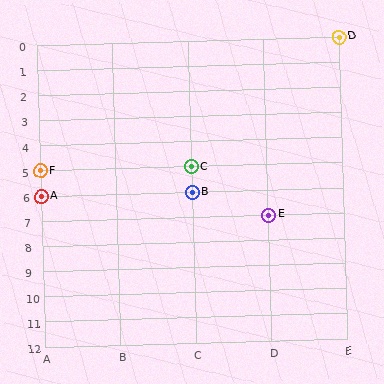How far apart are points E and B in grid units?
Points E and B are 1 column and 1 row apart (about 1.4 grid units diagonally).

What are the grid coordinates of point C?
Point C is at grid coordinates (C, 5).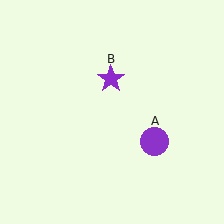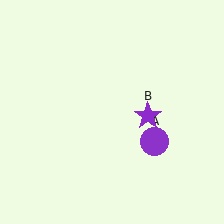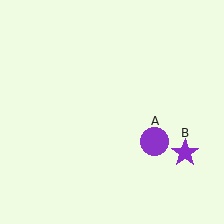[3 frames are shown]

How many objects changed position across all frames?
1 object changed position: purple star (object B).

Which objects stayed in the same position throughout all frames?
Purple circle (object A) remained stationary.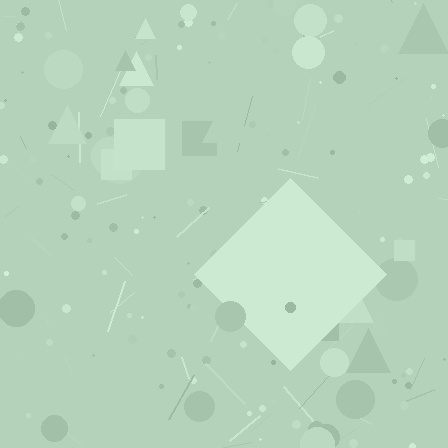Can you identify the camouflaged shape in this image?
The camouflaged shape is a diamond.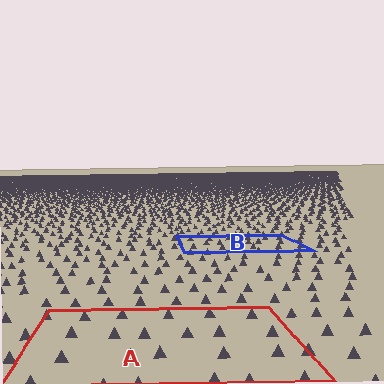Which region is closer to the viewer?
Region A is closer. The texture elements there are larger and more spread out.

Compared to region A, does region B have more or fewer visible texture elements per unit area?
Region B has more texture elements per unit area — they are packed more densely because it is farther away.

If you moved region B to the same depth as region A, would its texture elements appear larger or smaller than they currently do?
They would appear larger. At a closer depth, the same texture elements are projected at a bigger on-screen size.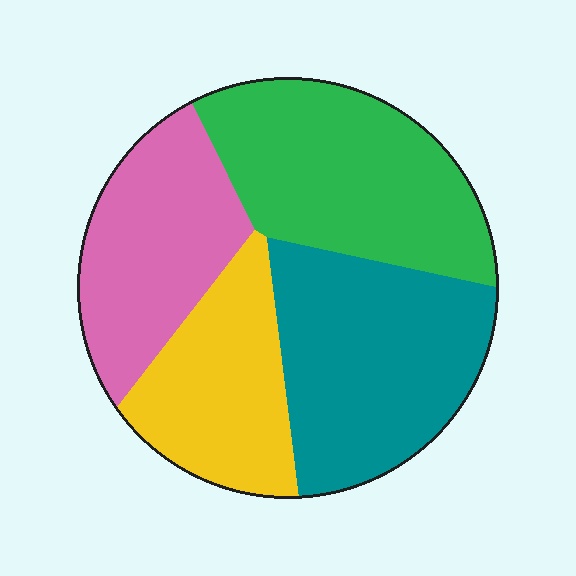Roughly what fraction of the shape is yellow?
Yellow takes up about one fifth (1/5) of the shape.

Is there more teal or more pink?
Teal.